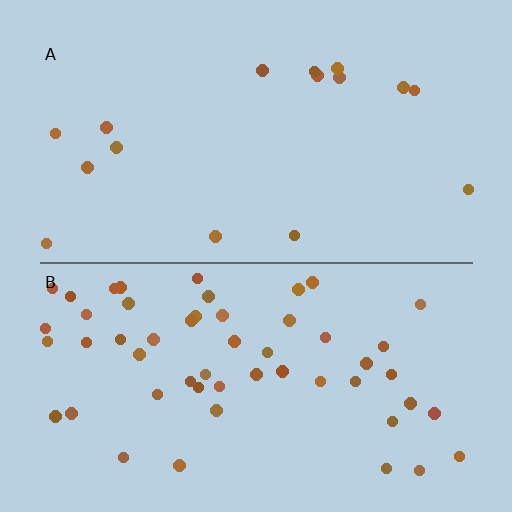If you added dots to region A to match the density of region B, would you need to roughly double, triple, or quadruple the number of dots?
Approximately triple.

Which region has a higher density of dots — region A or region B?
B (the bottom).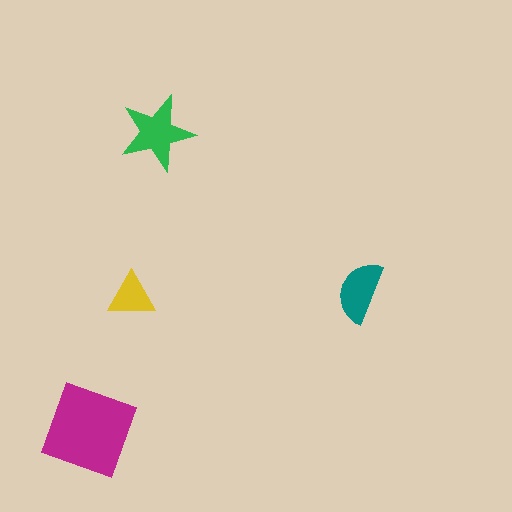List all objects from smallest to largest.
The yellow triangle, the teal semicircle, the green star, the magenta diamond.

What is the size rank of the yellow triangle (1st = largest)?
4th.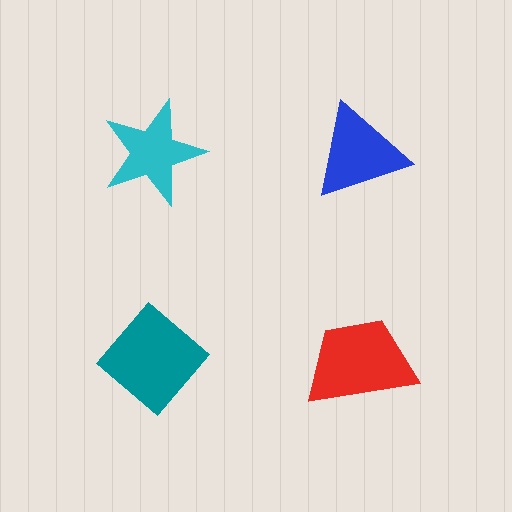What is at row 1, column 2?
A blue triangle.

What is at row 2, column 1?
A teal diamond.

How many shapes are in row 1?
2 shapes.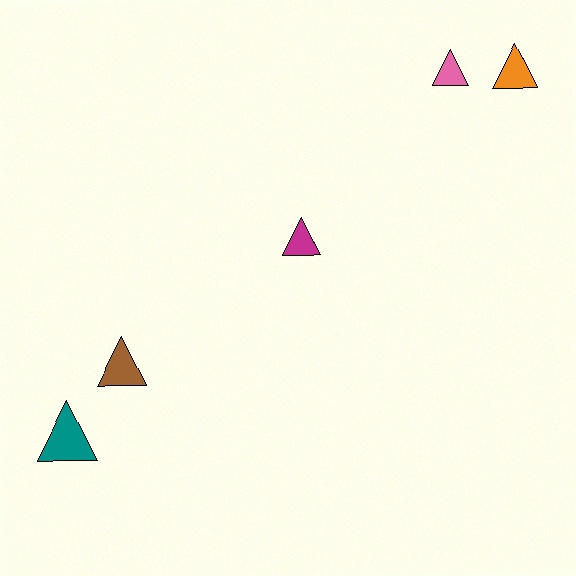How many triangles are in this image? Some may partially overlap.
There are 5 triangles.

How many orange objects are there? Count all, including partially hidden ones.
There is 1 orange object.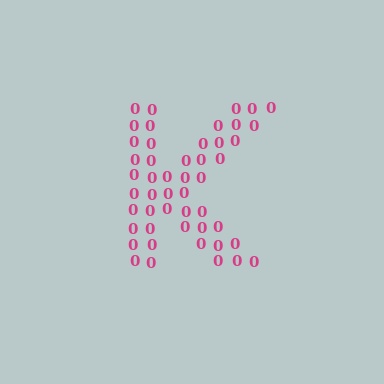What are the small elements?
The small elements are digit 0's.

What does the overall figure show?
The overall figure shows the letter K.